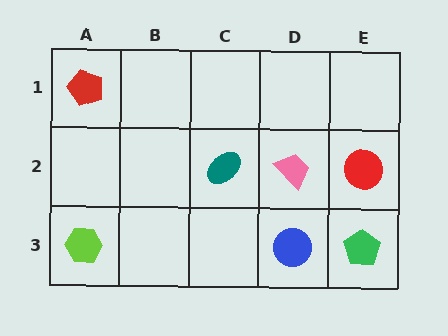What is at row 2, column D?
A pink trapezoid.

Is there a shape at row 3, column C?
No, that cell is empty.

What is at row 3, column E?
A green pentagon.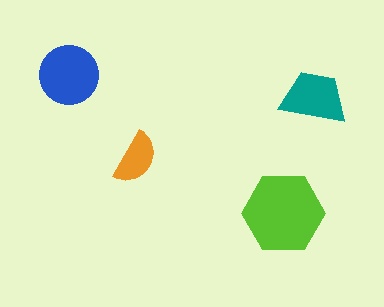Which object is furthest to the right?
The teal trapezoid is rightmost.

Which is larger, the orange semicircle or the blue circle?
The blue circle.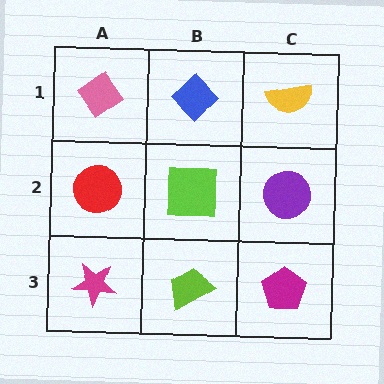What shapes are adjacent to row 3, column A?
A red circle (row 2, column A), a lime trapezoid (row 3, column B).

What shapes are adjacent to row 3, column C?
A purple circle (row 2, column C), a lime trapezoid (row 3, column B).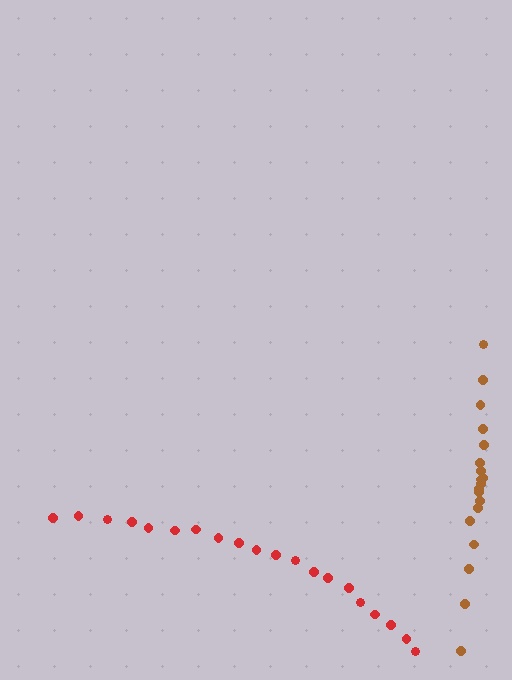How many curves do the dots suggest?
There are 2 distinct paths.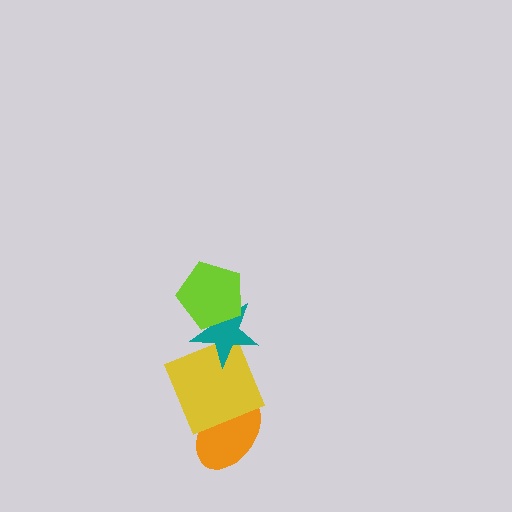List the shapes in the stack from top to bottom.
From top to bottom: the lime pentagon, the teal star, the yellow square, the orange ellipse.